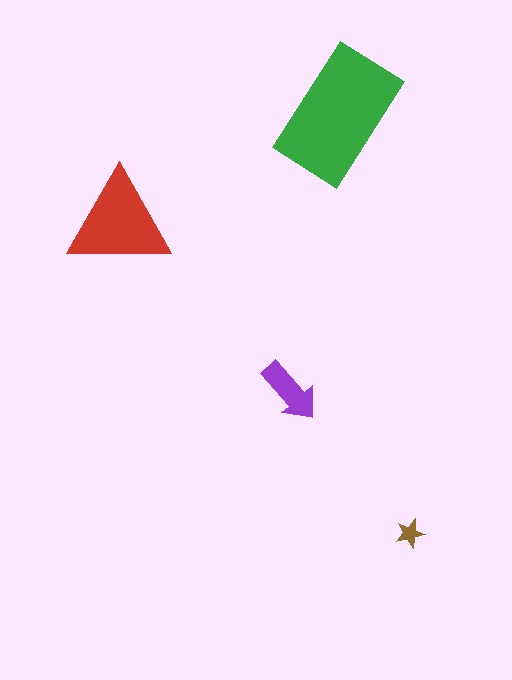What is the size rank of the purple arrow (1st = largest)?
3rd.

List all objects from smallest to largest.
The brown star, the purple arrow, the red triangle, the green rectangle.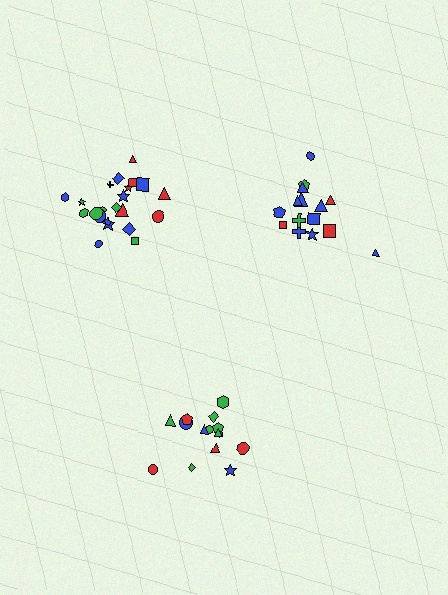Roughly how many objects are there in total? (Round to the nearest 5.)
Roughly 50 objects in total.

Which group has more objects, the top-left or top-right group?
The top-left group.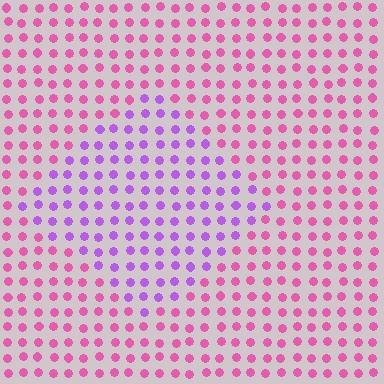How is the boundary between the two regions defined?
The boundary is defined purely by a slight shift in hue (about 44 degrees). Spacing, size, and orientation are identical on both sides.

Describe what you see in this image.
The image is filled with small pink elements in a uniform arrangement. A diamond-shaped region is visible where the elements are tinted to a slightly different hue, forming a subtle color boundary.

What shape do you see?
I see a diamond.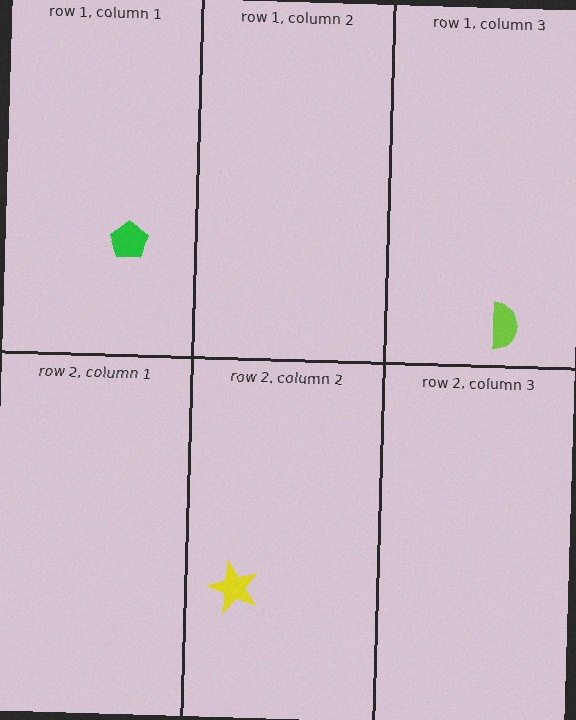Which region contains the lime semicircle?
The row 1, column 3 region.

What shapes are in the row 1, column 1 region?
The green pentagon.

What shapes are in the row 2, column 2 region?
The yellow star.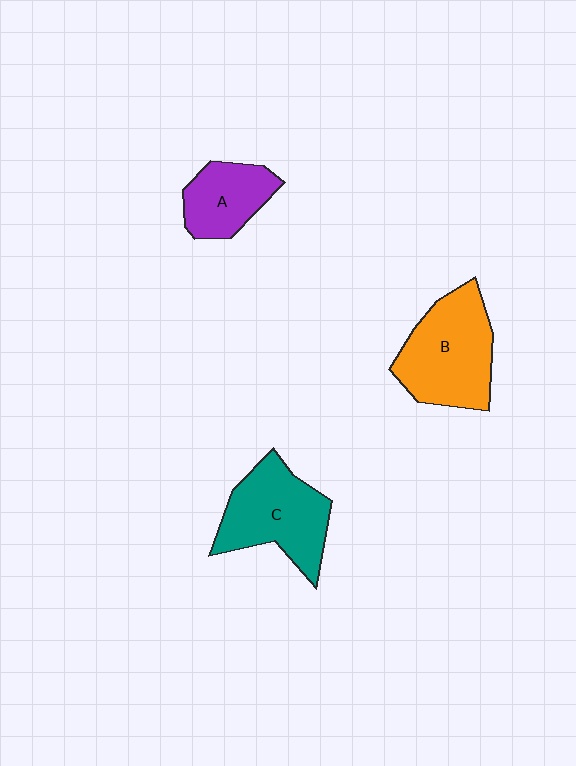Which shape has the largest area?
Shape B (orange).